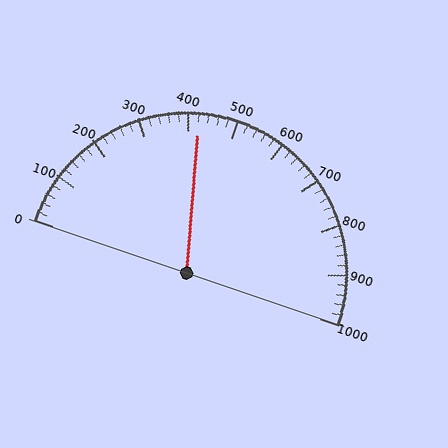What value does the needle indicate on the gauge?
The needle indicates approximately 420.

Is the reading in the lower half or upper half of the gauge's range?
The reading is in the lower half of the range (0 to 1000).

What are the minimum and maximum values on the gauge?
The gauge ranges from 0 to 1000.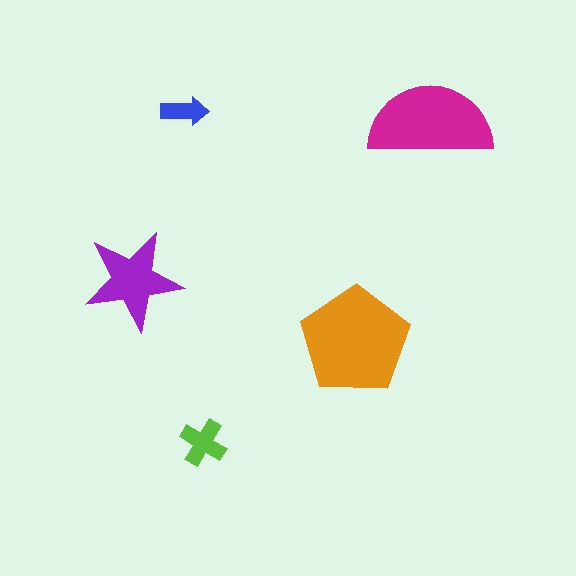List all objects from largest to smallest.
The orange pentagon, the magenta semicircle, the purple star, the lime cross, the blue arrow.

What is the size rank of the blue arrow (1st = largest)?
5th.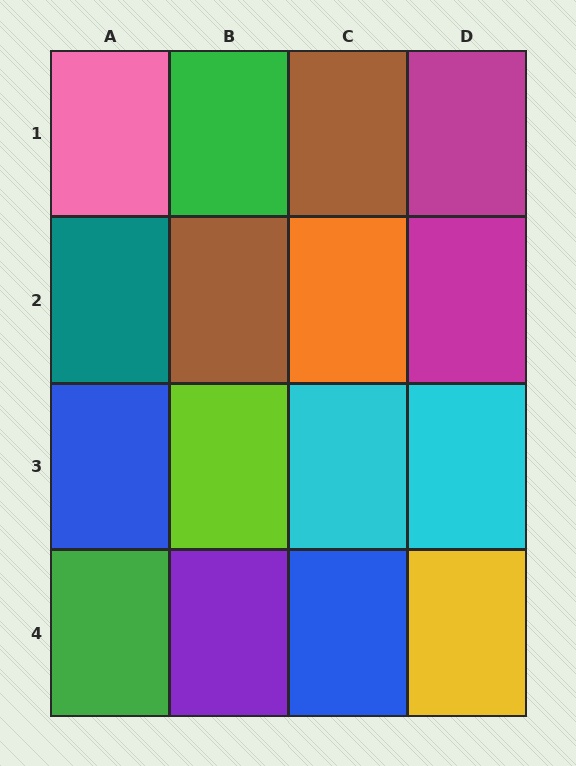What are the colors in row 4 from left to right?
Green, purple, blue, yellow.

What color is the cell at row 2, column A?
Teal.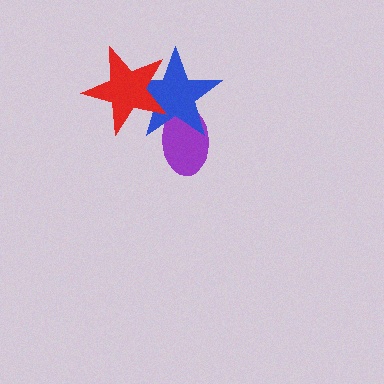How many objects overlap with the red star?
1 object overlaps with the red star.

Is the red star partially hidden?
No, no other shape covers it.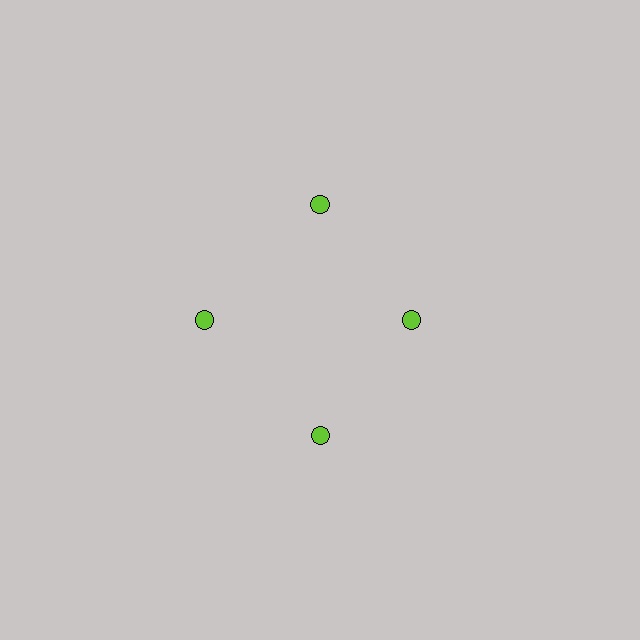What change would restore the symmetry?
The symmetry would be restored by moving it outward, back onto the ring so that all 4 circles sit at equal angles and equal distance from the center.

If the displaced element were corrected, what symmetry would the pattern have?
It would have 4-fold rotational symmetry — the pattern would map onto itself every 90 degrees.